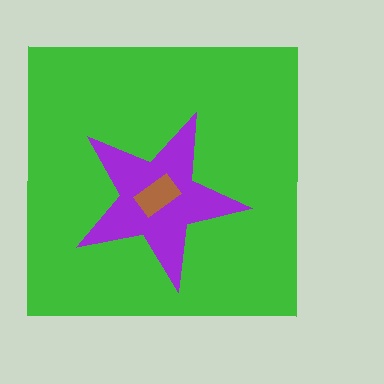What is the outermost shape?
The green square.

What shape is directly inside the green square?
The purple star.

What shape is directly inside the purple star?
The brown rectangle.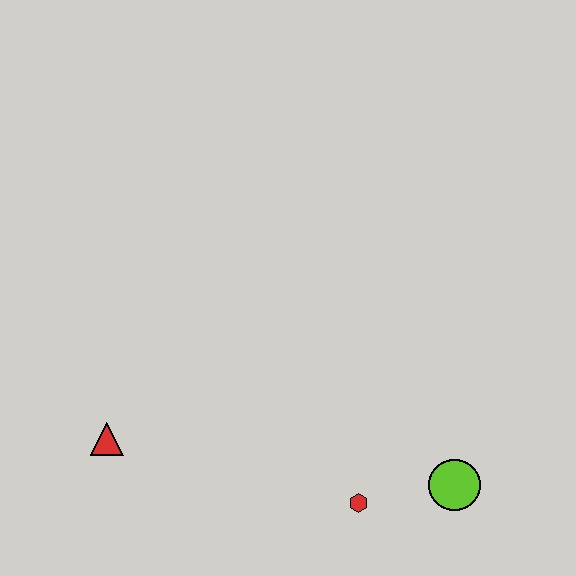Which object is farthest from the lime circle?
The red triangle is farthest from the lime circle.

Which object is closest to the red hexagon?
The lime circle is closest to the red hexagon.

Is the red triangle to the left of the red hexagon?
Yes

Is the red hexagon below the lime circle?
Yes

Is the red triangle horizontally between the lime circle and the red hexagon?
No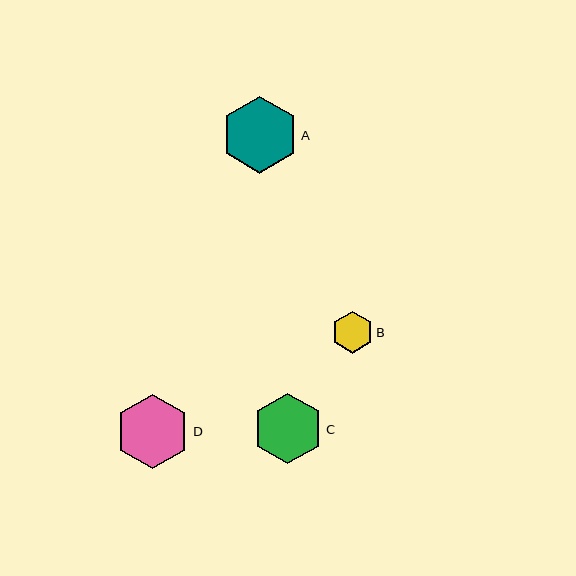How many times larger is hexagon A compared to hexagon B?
Hexagon A is approximately 1.8 times the size of hexagon B.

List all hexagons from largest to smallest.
From largest to smallest: A, D, C, B.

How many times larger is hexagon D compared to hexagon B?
Hexagon D is approximately 1.8 times the size of hexagon B.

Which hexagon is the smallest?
Hexagon B is the smallest with a size of approximately 42 pixels.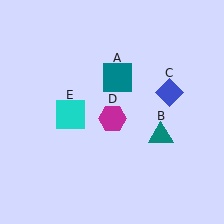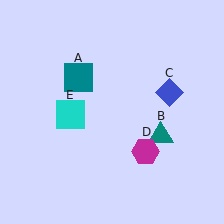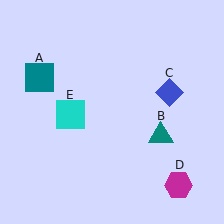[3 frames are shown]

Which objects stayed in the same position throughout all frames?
Teal triangle (object B) and blue diamond (object C) and cyan square (object E) remained stationary.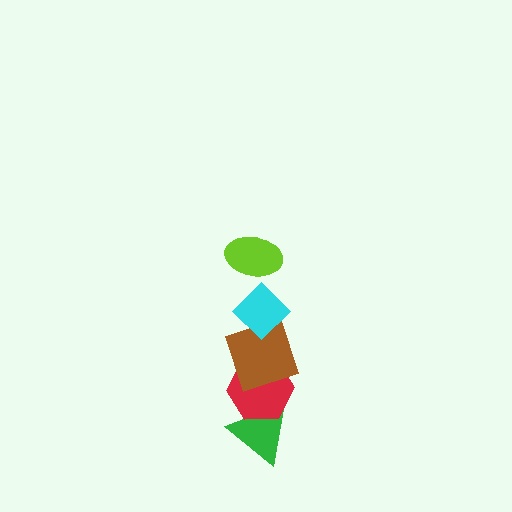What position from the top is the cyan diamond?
The cyan diamond is 2nd from the top.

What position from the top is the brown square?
The brown square is 3rd from the top.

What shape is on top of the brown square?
The cyan diamond is on top of the brown square.